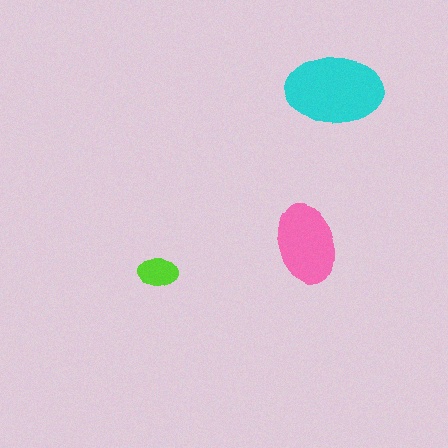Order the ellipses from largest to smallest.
the cyan one, the pink one, the lime one.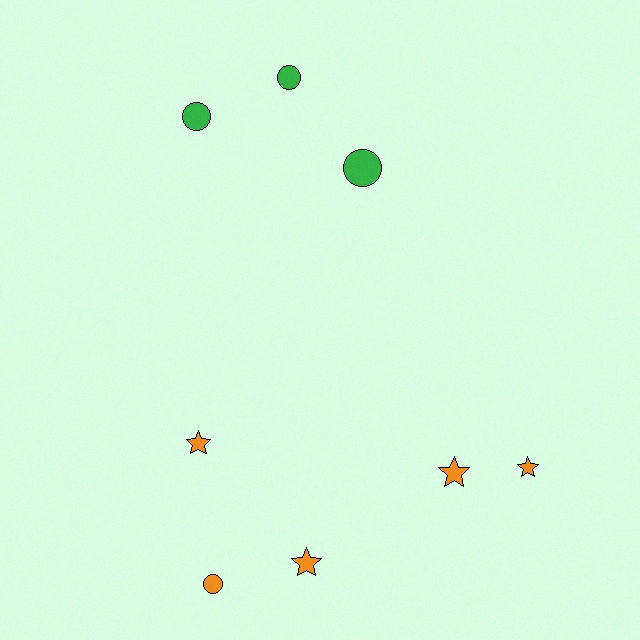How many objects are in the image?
There are 8 objects.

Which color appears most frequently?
Orange, with 5 objects.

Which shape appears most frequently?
Star, with 4 objects.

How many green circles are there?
There are 3 green circles.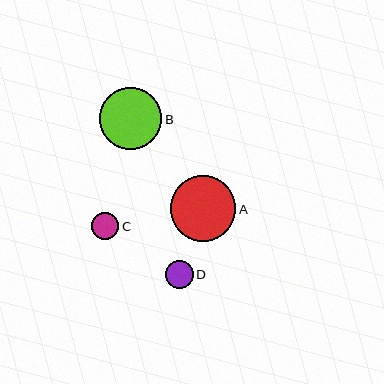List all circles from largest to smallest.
From largest to smallest: A, B, D, C.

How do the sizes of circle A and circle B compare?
Circle A and circle B are approximately the same size.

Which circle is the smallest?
Circle C is the smallest with a size of approximately 27 pixels.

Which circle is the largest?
Circle A is the largest with a size of approximately 65 pixels.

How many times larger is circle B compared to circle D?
Circle B is approximately 2.2 times the size of circle D.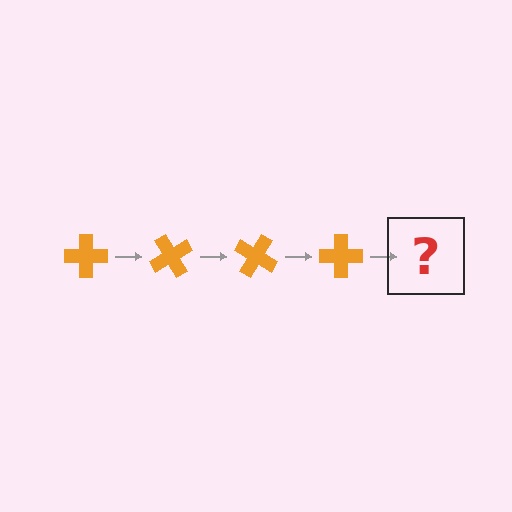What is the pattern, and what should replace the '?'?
The pattern is that the cross rotates 60 degrees each step. The '?' should be an orange cross rotated 240 degrees.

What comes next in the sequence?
The next element should be an orange cross rotated 240 degrees.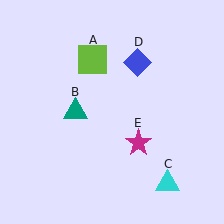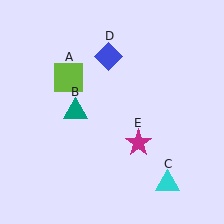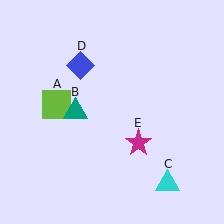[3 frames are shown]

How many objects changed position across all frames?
2 objects changed position: lime square (object A), blue diamond (object D).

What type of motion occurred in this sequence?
The lime square (object A), blue diamond (object D) rotated counterclockwise around the center of the scene.